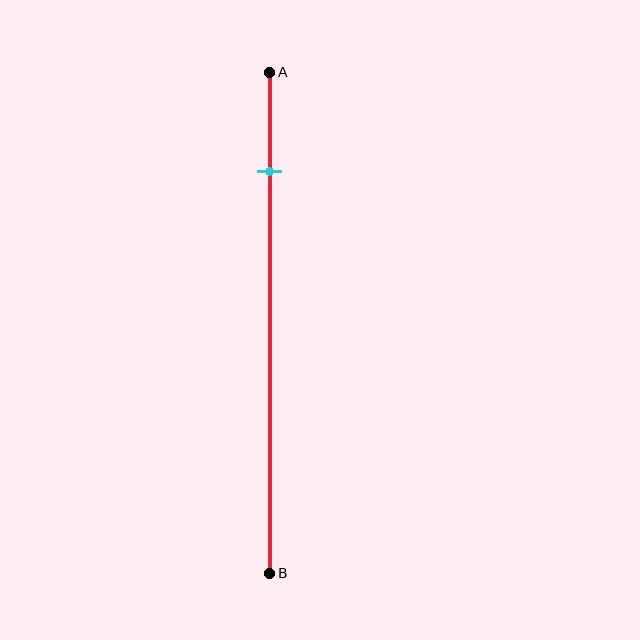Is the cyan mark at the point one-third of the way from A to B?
No, the mark is at about 20% from A, not at the 33% one-third point.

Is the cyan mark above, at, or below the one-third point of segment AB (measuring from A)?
The cyan mark is above the one-third point of segment AB.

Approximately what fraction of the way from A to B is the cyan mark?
The cyan mark is approximately 20% of the way from A to B.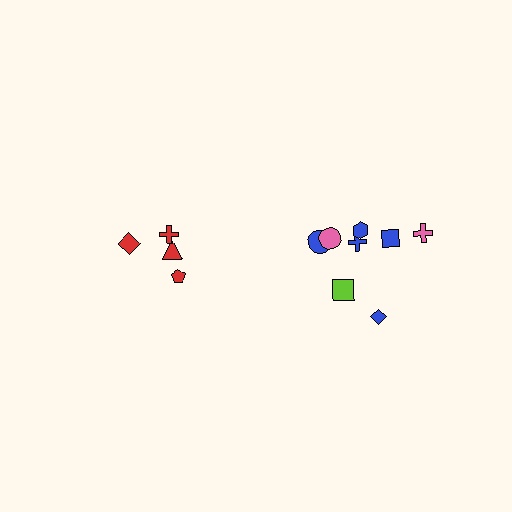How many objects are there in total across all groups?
There are 12 objects.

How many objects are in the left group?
There are 4 objects.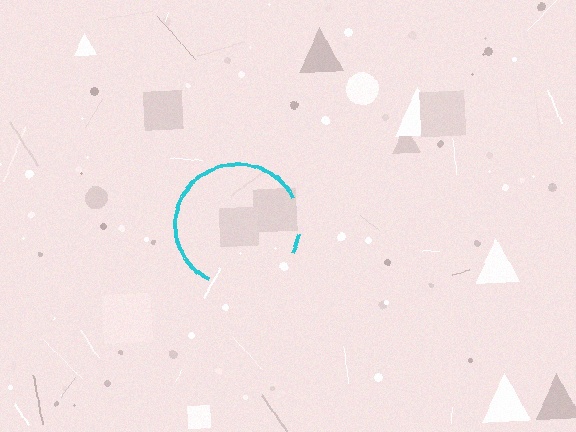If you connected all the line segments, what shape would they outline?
They would outline a circle.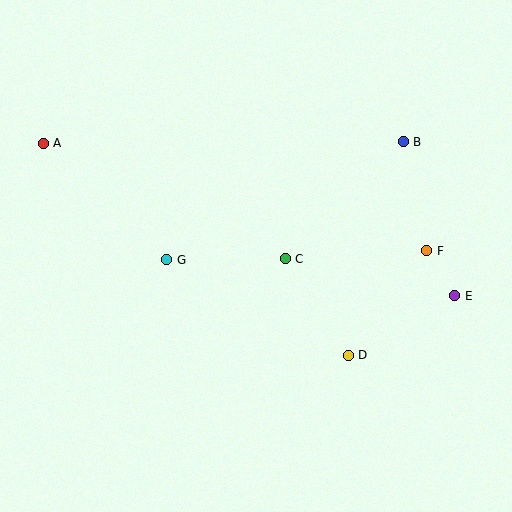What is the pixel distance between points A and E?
The distance between A and E is 439 pixels.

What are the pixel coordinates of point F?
Point F is at (427, 251).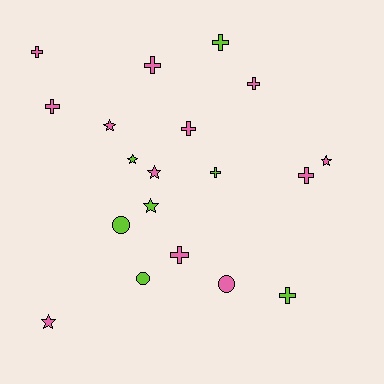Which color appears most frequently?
Pink, with 12 objects.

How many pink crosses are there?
There are 7 pink crosses.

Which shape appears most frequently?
Cross, with 10 objects.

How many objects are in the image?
There are 19 objects.